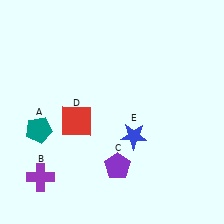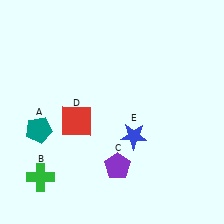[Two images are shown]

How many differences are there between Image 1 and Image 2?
There is 1 difference between the two images.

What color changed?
The cross (B) changed from purple in Image 1 to green in Image 2.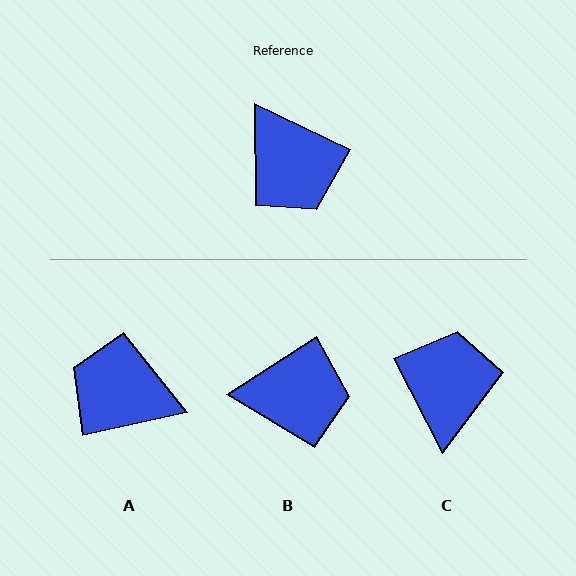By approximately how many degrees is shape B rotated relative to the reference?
Approximately 58 degrees counter-clockwise.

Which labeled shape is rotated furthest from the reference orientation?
C, about 142 degrees away.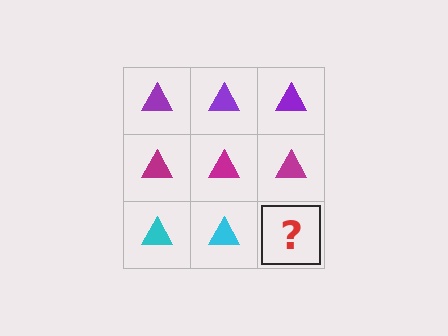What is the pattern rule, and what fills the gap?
The rule is that each row has a consistent color. The gap should be filled with a cyan triangle.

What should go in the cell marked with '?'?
The missing cell should contain a cyan triangle.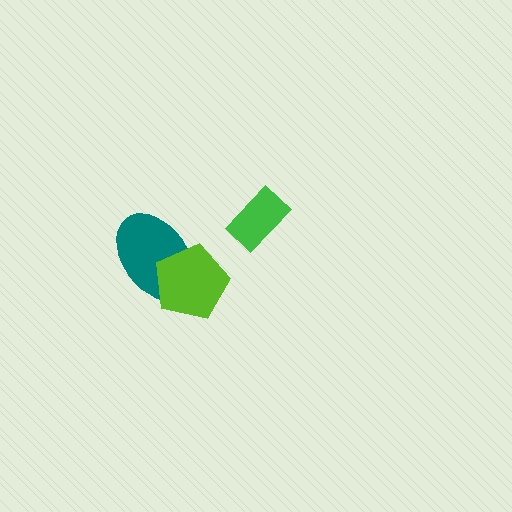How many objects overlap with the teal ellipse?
1 object overlaps with the teal ellipse.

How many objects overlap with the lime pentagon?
1 object overlaps with the lime pentagon.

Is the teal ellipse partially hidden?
Yes, it is partially covered by another shape.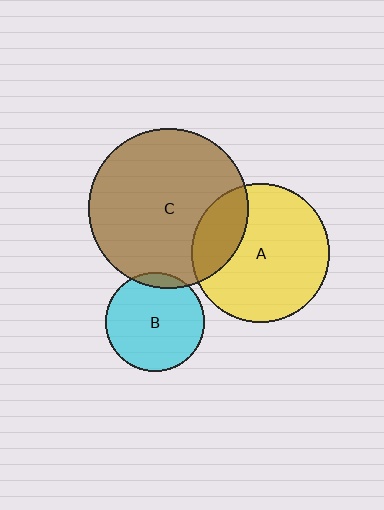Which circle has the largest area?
Circle C (brown).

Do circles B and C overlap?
Yes.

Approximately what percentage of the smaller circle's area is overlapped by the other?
Approximately 10%.